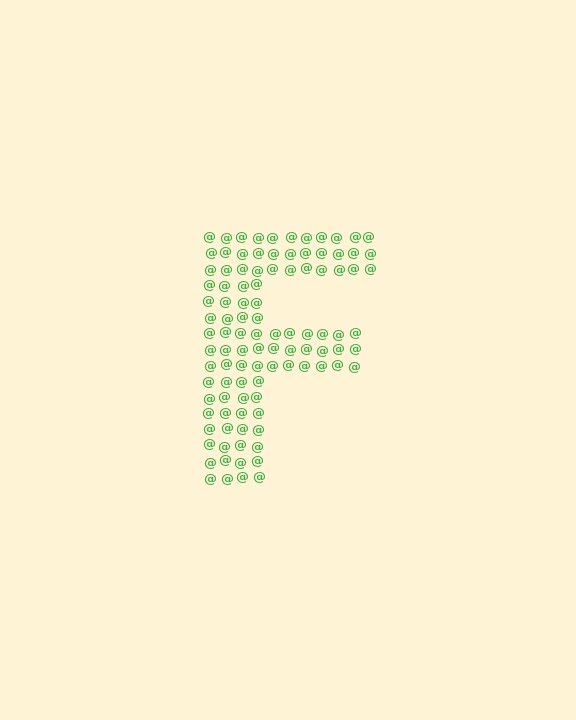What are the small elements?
The small elements are at signs.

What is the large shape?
The large shape is the letter F.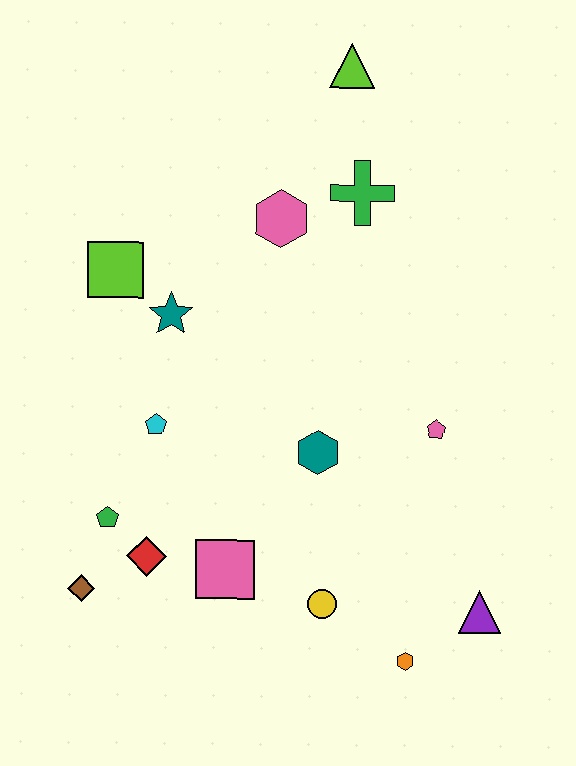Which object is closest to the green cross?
The pink hexagon is closest to the green cross.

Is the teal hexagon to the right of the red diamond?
Yes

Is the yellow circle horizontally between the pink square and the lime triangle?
Yes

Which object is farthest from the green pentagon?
The lime triangle is farthest from the green pentagon.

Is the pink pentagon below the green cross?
Yes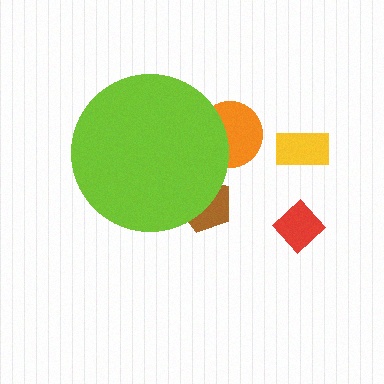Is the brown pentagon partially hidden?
Yes, the brown pentagon is partially hidden behind the lime circle.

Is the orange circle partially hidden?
Yes, the orange circle is partially hidden behind the lime circle.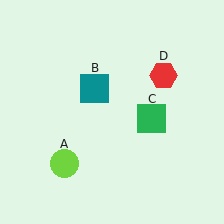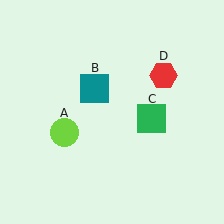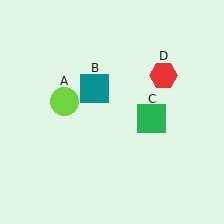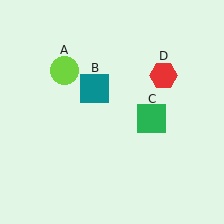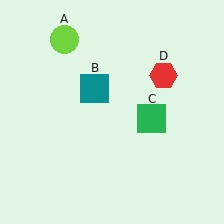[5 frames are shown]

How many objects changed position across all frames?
1 object changed position: lime circle (object A).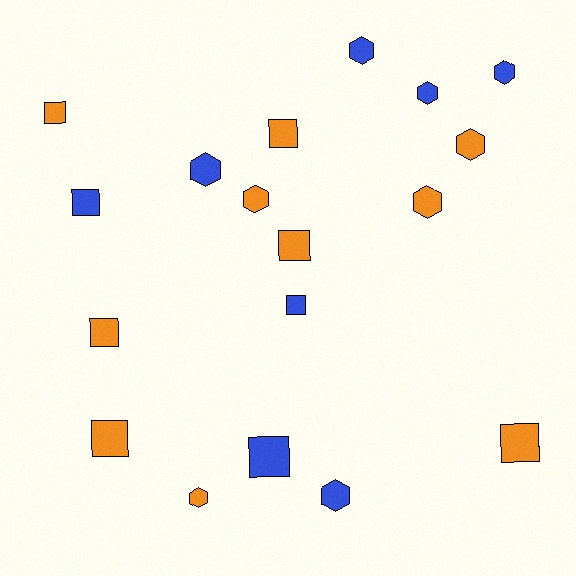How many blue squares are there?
There are 3 blue squares.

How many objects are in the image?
There are 18 objects.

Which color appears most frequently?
Orange, with 10 objects.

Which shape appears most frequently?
Square, with 9 objects.